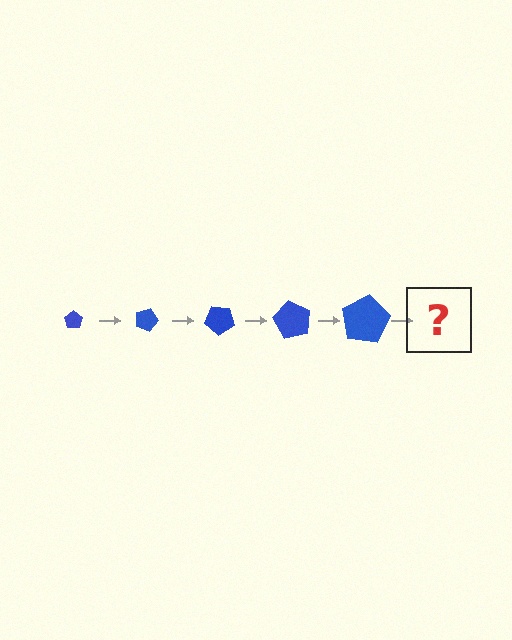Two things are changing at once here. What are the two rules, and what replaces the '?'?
The two rules are that the pentagon grows larger each step and it rotates 20 degrees each step. The '?' should be a pentagon, larger than the previous one and rotated 100 degrees from the start.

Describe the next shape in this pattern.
It should be a pentagon, larger than the previous one and rotated 100 degrees from the start.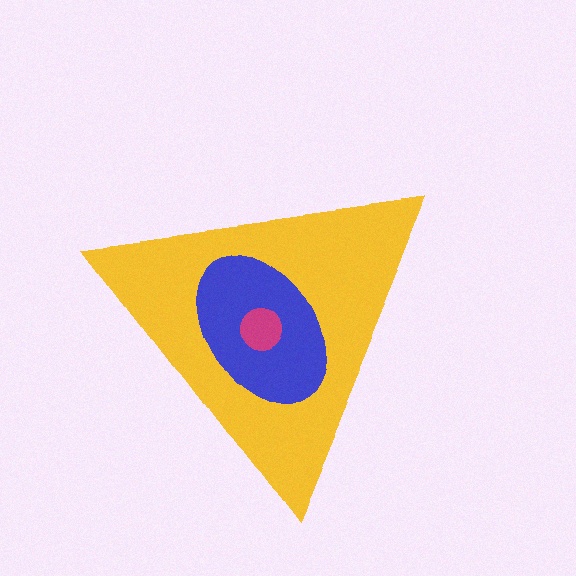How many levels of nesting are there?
3.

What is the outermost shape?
The yellow triangle.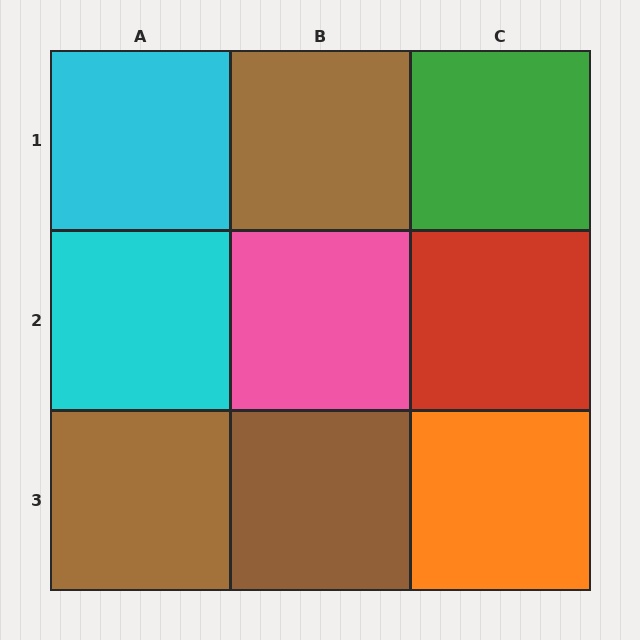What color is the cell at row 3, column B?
Brown.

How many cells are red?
1 cell is red.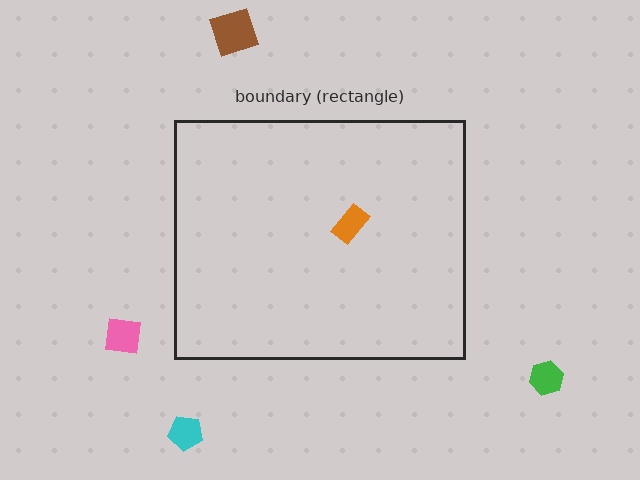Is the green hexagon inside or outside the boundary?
Outside.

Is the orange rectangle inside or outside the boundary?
Inside.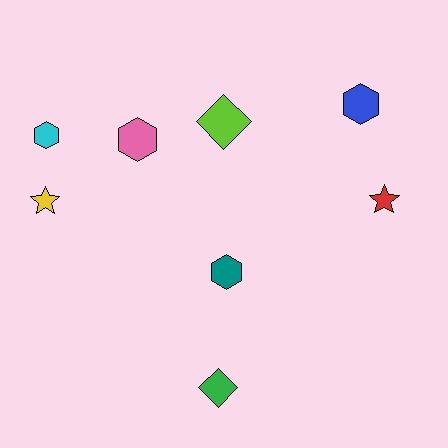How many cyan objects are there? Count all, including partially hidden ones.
There is 1 cyan object.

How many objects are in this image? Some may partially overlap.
There are 8 objects.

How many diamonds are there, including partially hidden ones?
There are 2 diamonds.